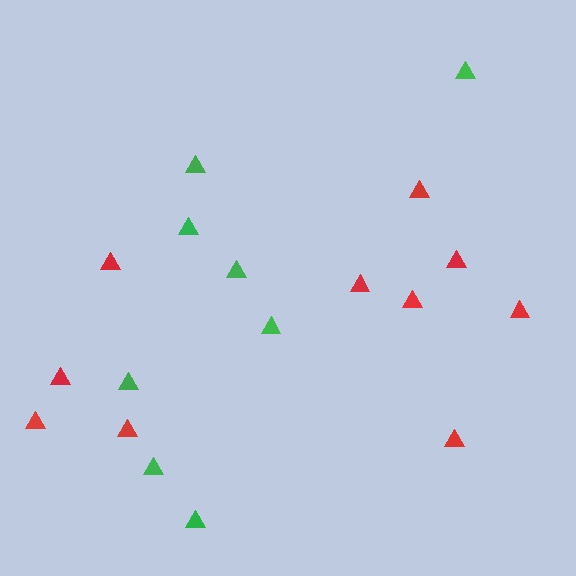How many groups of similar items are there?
There are 2 groups: one group of green triangles (8) and one group of red triangles (10).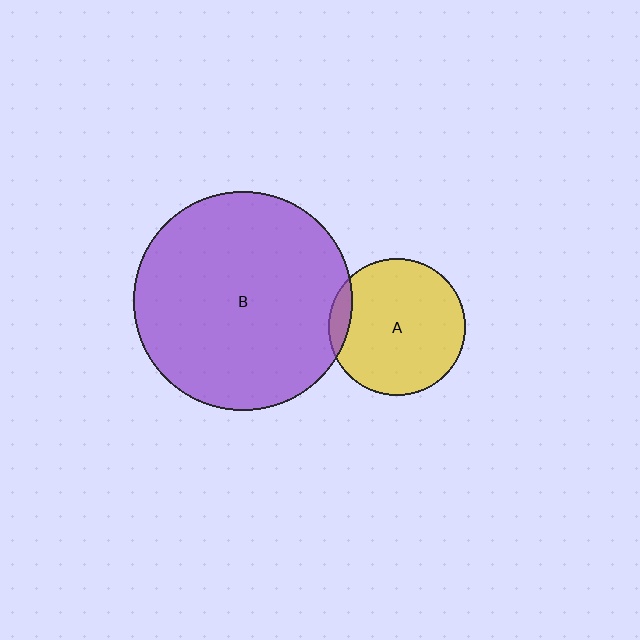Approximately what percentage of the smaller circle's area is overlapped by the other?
Approximately 10%.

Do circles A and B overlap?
Yes.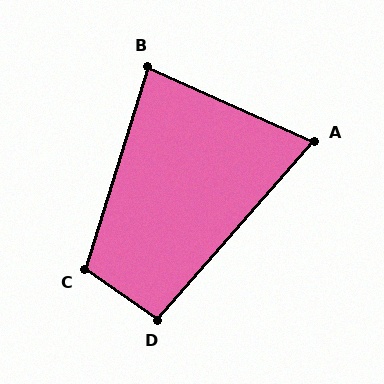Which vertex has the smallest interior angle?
A, at approximately 73 degrees.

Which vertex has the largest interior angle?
C, at approximately 107 degrees.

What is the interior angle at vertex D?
Approximately 97 degrees (obtuse).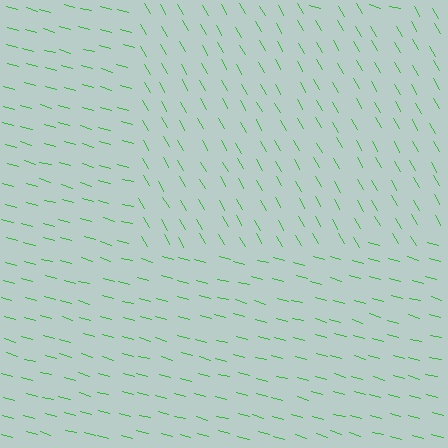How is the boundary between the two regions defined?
The boundary is defined purely by a change in line orientation (approximately 45 degrees difference). All lines are the same color and thickness.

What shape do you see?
I see a rectangle.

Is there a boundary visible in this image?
Yes, there is a texture boundary formed by a change in line orientation.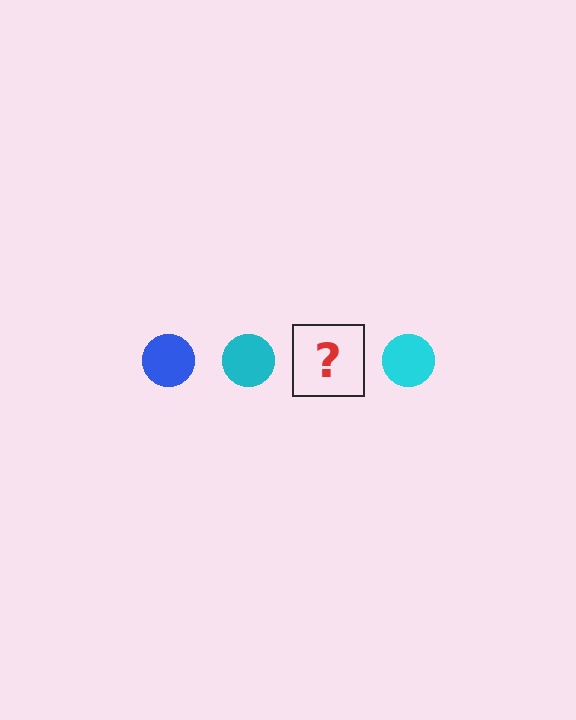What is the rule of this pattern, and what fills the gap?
The rule is that the pattern cycles through blue, cyan circles. The gap should be filled with a blue circle.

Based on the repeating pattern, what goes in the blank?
The blank should be a blue circle.